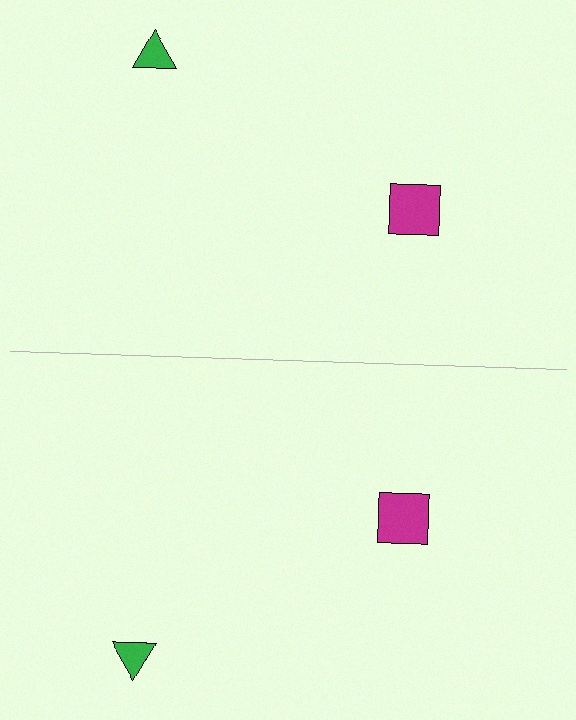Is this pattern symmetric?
Yes, this pattern has bilateral (reflection) symmetry.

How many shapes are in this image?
There are 4 shapes in this image.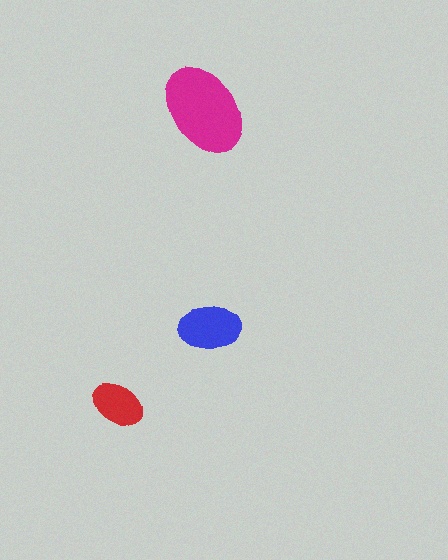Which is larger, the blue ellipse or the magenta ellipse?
The magenta one.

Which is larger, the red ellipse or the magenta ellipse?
The magenta one.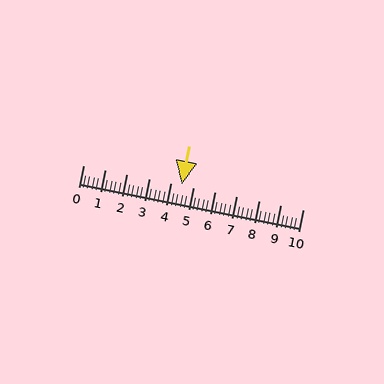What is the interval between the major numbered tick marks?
The major tick marks are spaced 1 units apart.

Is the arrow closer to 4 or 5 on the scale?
The arrow is closer to 5.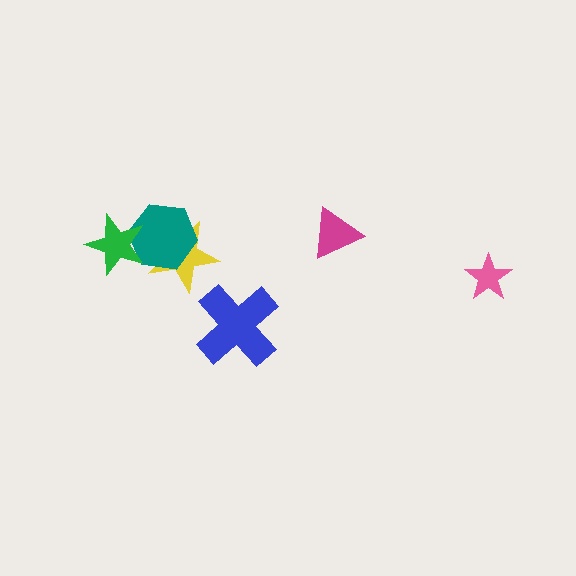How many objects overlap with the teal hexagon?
2 objects overlap with the teal hexagon.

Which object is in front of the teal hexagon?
The green star is in front of the teal hexagon.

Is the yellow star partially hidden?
Yes, it is partially covered by another shape.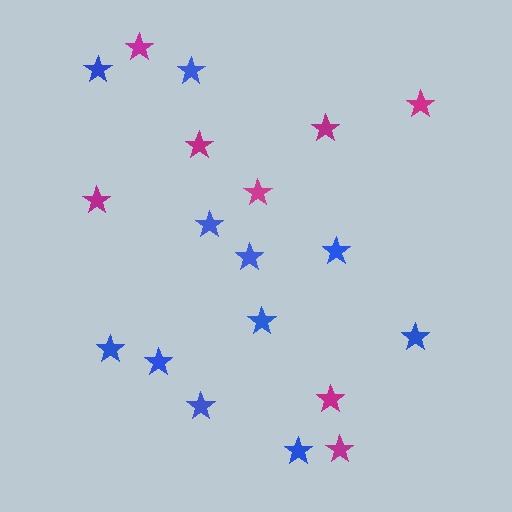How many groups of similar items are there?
There are 2 groups: one group of magenta stars (8) and one group of blue stars (11).